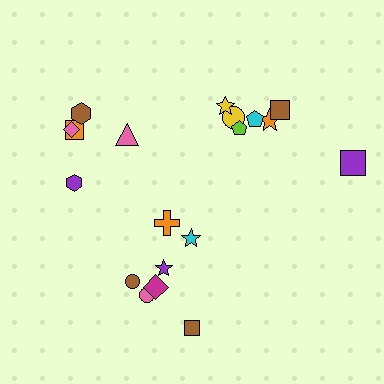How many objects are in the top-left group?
There are 5 objects.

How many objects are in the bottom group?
There are 7 objects.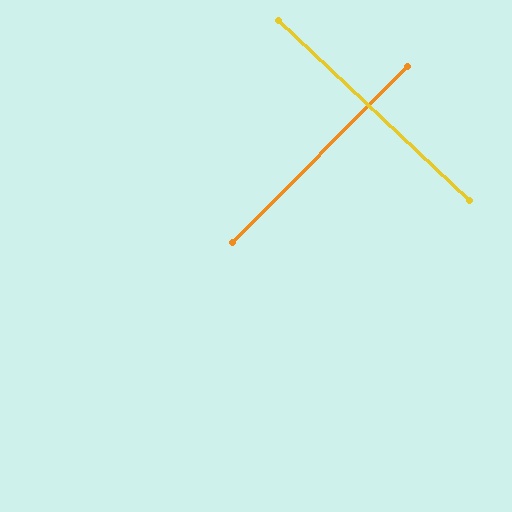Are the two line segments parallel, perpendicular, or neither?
Perpendicular — they meet at approximately 88°.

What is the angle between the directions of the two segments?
Approximately 88 degrees.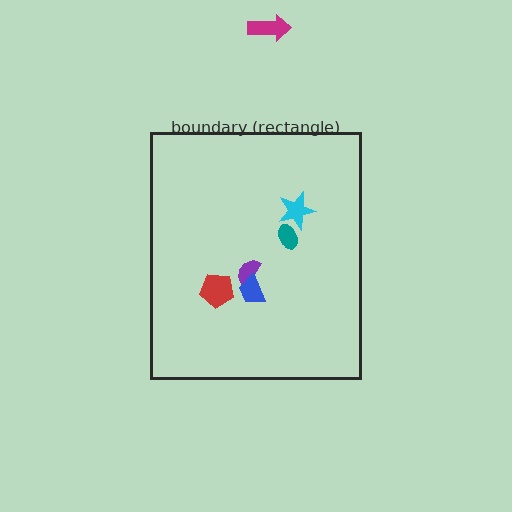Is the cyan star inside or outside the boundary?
Inside.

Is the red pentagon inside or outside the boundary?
Inside.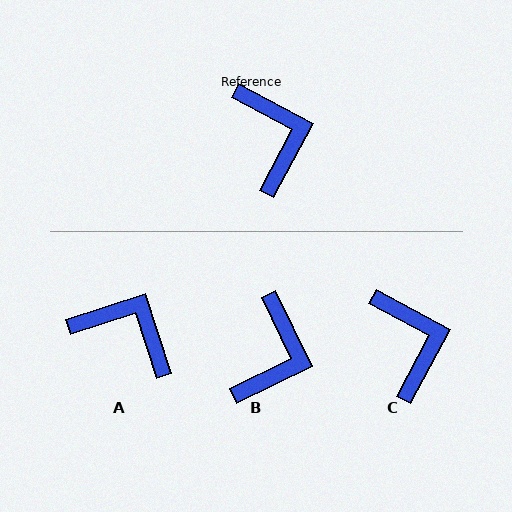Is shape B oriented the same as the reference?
No, it is off by about 36 degrees.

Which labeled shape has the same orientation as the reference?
C.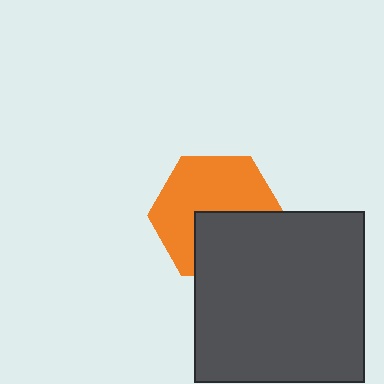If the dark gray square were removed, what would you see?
You would see the complete orange hexagon.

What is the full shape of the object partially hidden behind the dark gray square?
The partially hidden object is an orange hexagon.